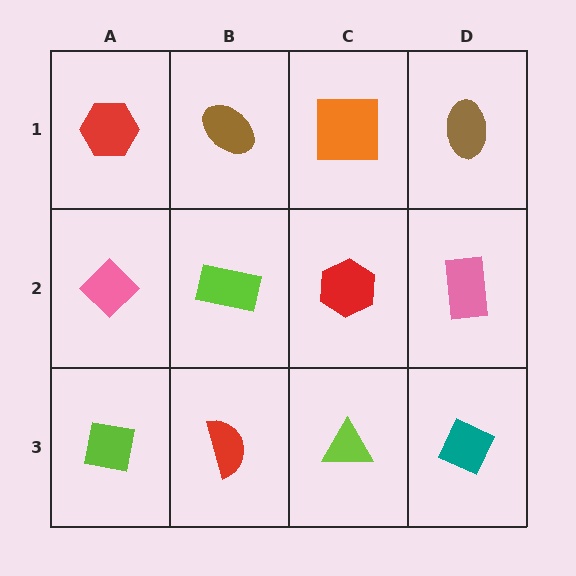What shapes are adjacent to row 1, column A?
A pink diamond (row 2, column A), a brown ellipse (row 1, column B).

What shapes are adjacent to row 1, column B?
A lime rectangle (row 2, column B), a red hexagon (row 1, column A), an orange square (row 1, column C).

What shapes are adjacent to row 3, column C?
A red hexagon (row 2, column C), a red semicircle (row 3, column B), a teal diamond (row 3, column D).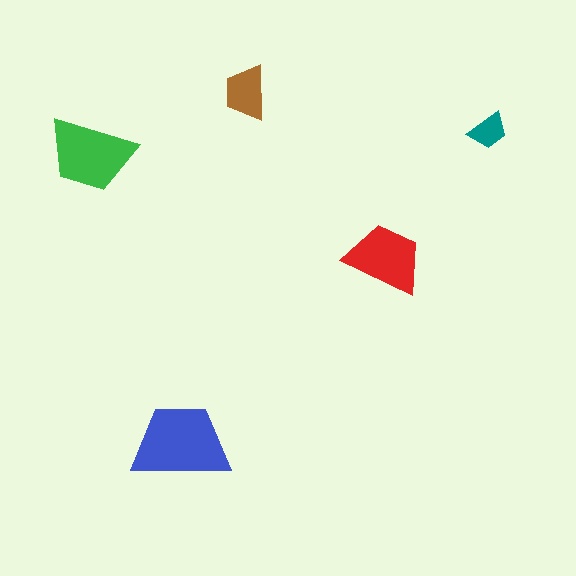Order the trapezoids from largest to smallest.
the blue one, the green one, the red one, the brown one, the teal one.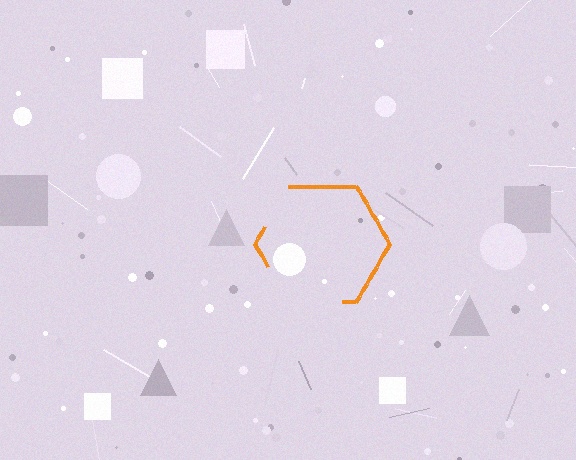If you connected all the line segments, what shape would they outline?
They would outline a hexagon.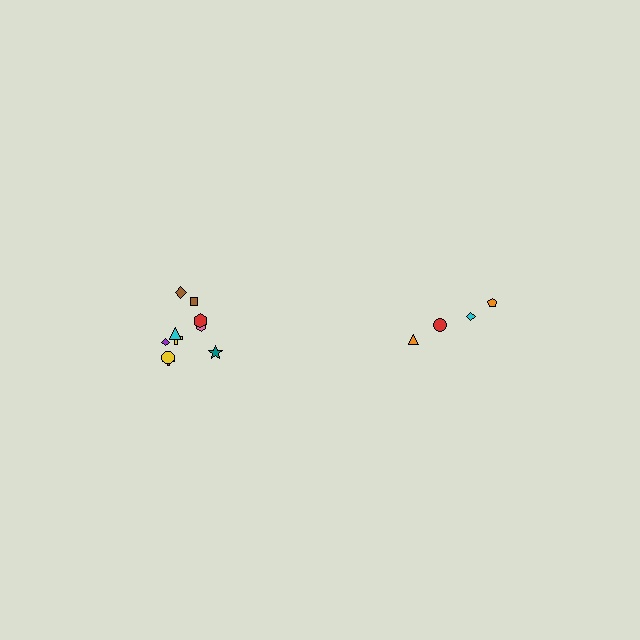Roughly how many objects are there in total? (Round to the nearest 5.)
Roughly 15 objects in total.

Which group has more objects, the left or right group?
The left group.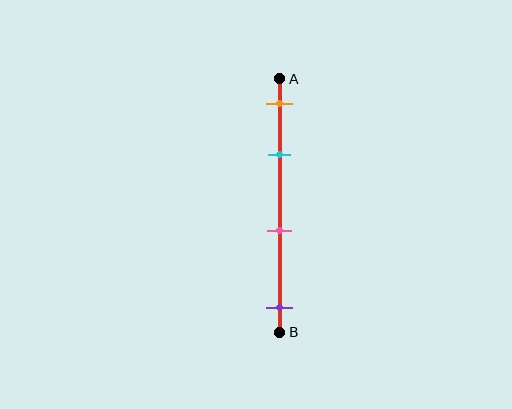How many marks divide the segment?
There are 4 marks dividing the segment.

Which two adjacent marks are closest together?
The orange and cyan marks are the closest adjacent pair.